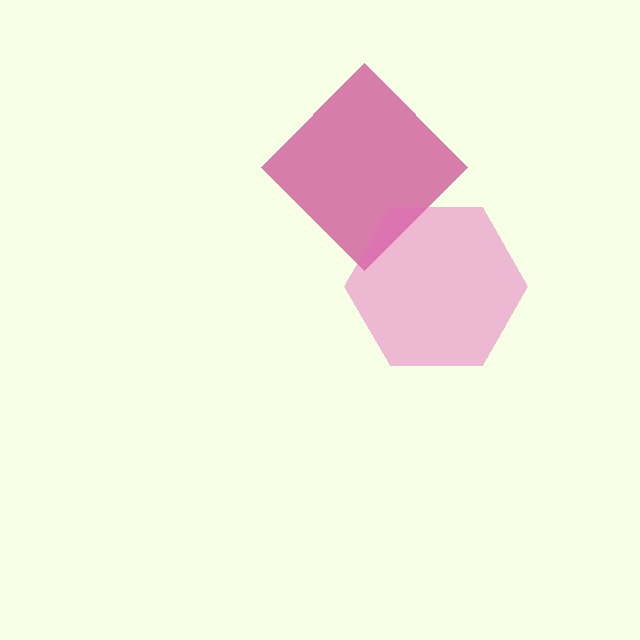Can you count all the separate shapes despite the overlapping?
Yes, there are 2 separate shapes.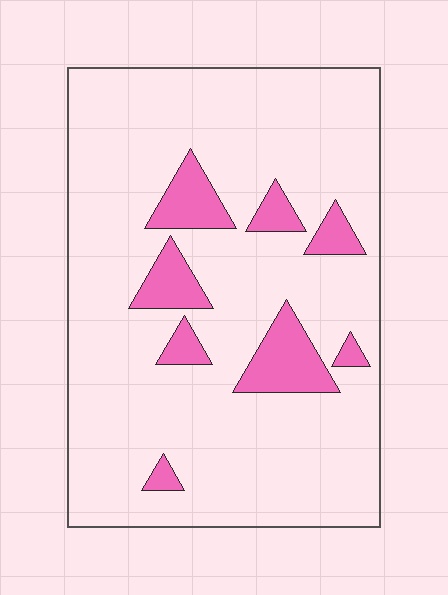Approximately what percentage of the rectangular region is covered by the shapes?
Approximately 15%.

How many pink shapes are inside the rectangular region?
8.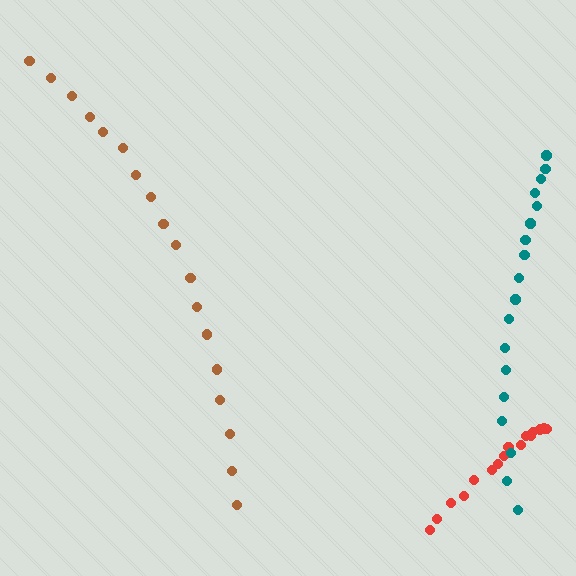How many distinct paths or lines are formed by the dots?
There are 3 distinct paths.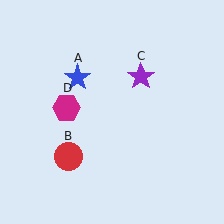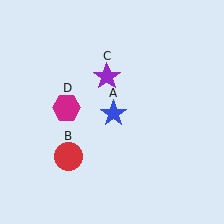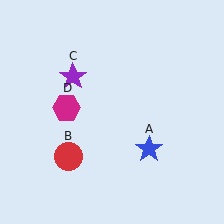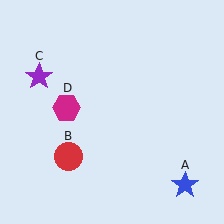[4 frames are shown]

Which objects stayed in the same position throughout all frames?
Red circle (object B) and magenta hexagon (object D) remained stationary.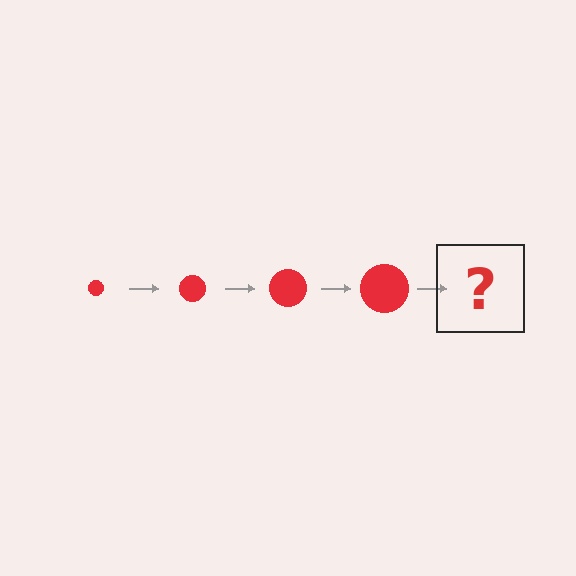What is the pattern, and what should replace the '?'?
The pattern is that the circle gets progressively larger each step. The '?' should be a red circle, larger than the previous one.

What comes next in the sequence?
The next element should be a red circle, larger than the previous one.